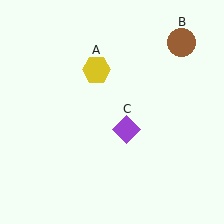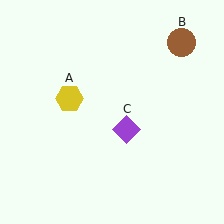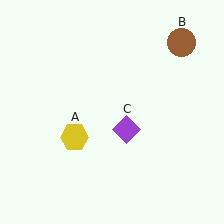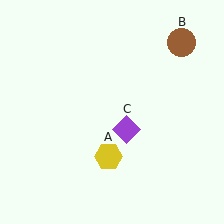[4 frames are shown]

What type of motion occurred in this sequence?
The yellow hexagon (object A) rotated counterclockwise around the center of the scene.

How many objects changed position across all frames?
1 object changed position: yellow hexagon (object A).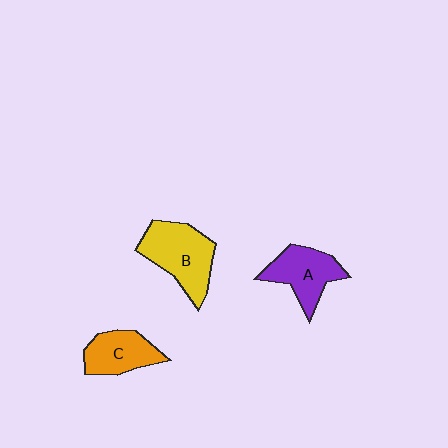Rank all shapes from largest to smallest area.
From largest to smallest: B (yellow), A (purple), C (orange).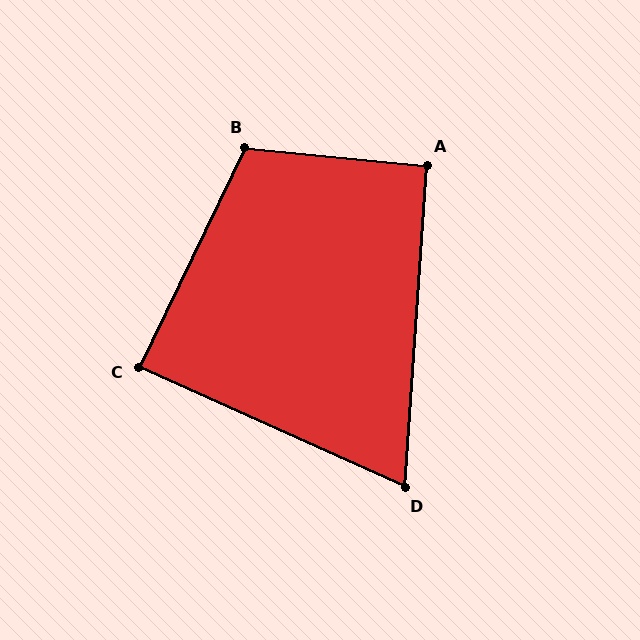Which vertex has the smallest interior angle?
D, at approximately 70 degrees.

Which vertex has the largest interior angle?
B, at approximately 110 degrees.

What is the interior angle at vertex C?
Approximately 88 degrees (approximately right).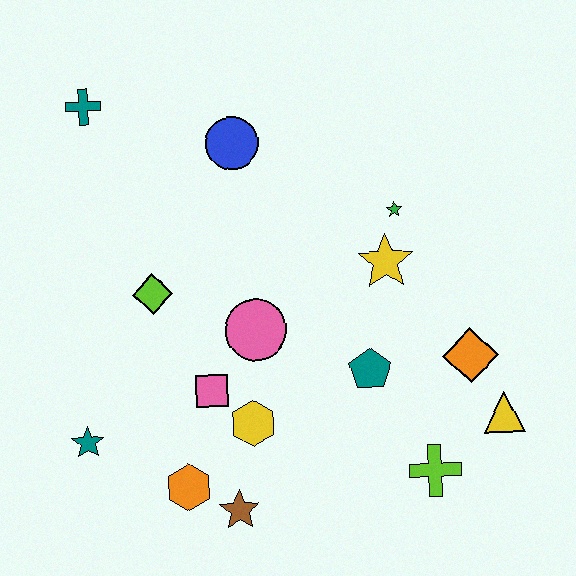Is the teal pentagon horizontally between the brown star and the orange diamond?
Yes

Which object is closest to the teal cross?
The blue circle is closest to the teal cross.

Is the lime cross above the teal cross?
No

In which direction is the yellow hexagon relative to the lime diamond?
The yellow hexagon is below the lime diamond.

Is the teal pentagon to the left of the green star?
Yes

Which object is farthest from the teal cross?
The yellow triangle is farthest from the teal cross.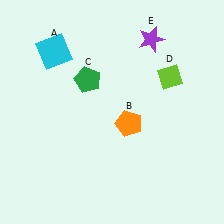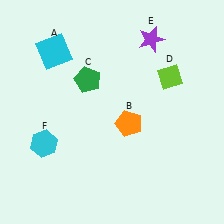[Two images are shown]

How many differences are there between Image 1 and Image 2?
There is 1 difference between the two images.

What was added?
A cyan hexagon (F) was added in Image 2.